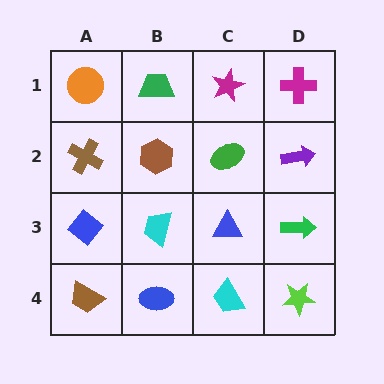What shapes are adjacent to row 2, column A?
An orange circle (row 1, column A), a blue diamond (row 3, column A), a brown hexagon (row 2, column B).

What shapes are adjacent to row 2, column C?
A magenta star (row 1, column C), a blue triangle (row 3, column C), a brown hexagon (row 2, column B), a purple arrow (row 2, column D).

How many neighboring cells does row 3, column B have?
4.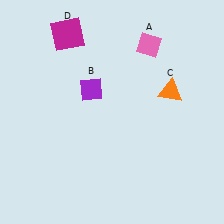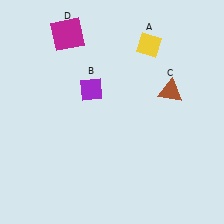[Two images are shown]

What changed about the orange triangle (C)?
In Image 1, C is orange. In Image 2, it changed to brown.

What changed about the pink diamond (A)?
In Image 1, A is pink. In Image 2, it changed to yellow.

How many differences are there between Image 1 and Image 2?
There are 2 differences between the two images.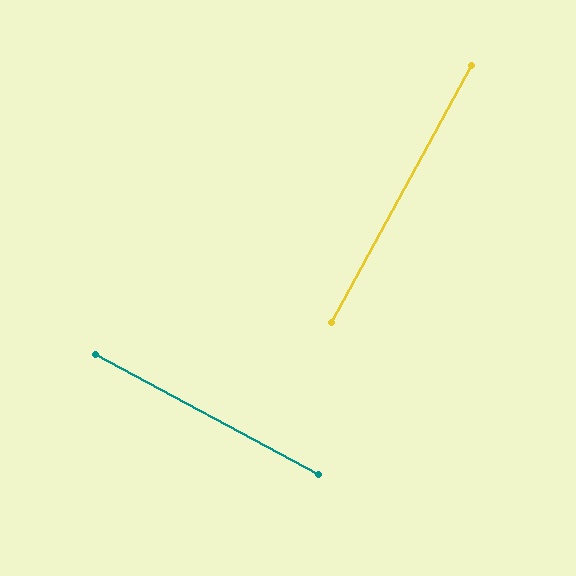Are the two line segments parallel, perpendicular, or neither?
Perpendicular — they meet at approximately 90°.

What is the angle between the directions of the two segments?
Approximately 90 degrees.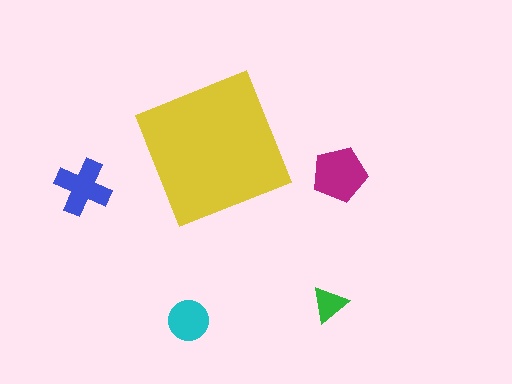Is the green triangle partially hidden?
No, the green triangle is fully visible.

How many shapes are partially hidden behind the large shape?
0 shapes are partially hidden.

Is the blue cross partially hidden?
No, the blue cross is fully visible.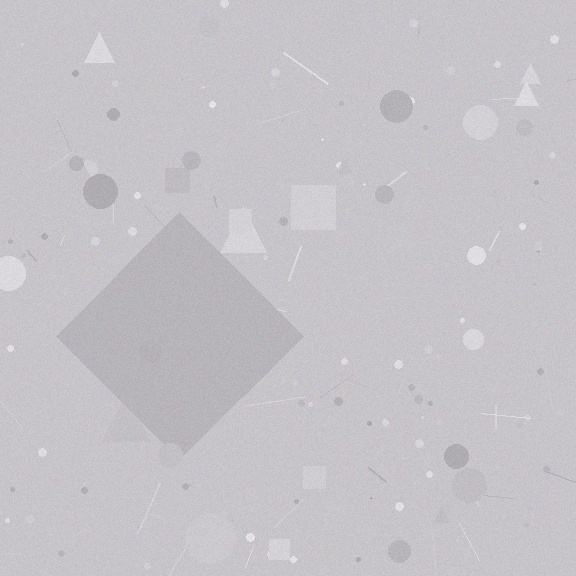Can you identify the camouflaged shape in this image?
The camouflaged shape is a diamond.